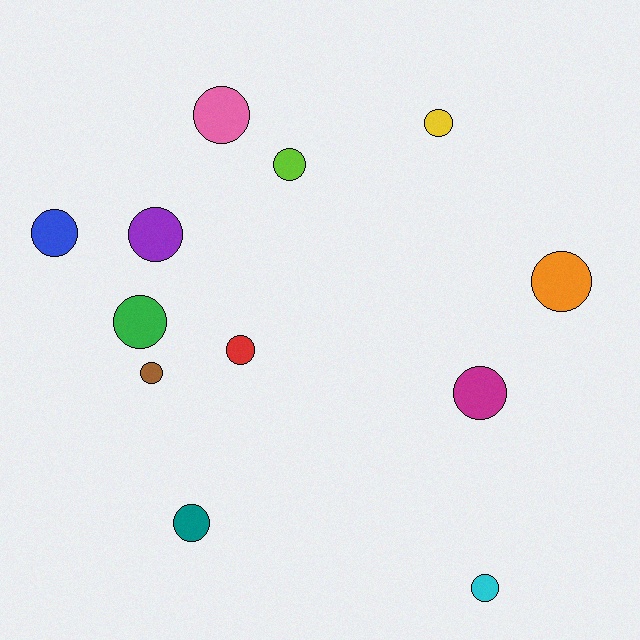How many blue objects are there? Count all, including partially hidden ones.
There is 1 blue object.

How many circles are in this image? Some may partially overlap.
There are 12 circles.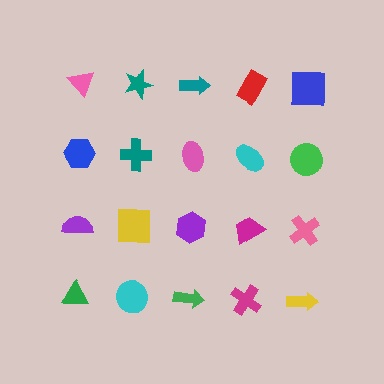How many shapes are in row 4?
5 shapes.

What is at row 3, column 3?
A purple hexagon.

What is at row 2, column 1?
A blue hexagon.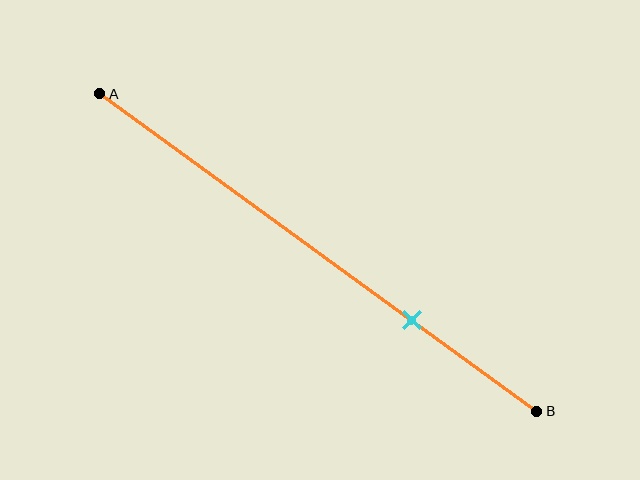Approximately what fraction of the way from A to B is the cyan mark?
The cyan mark is approximately 70% of the way from A to B.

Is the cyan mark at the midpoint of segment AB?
No, the mark is at about 70% from A, not at the 50% midpoint.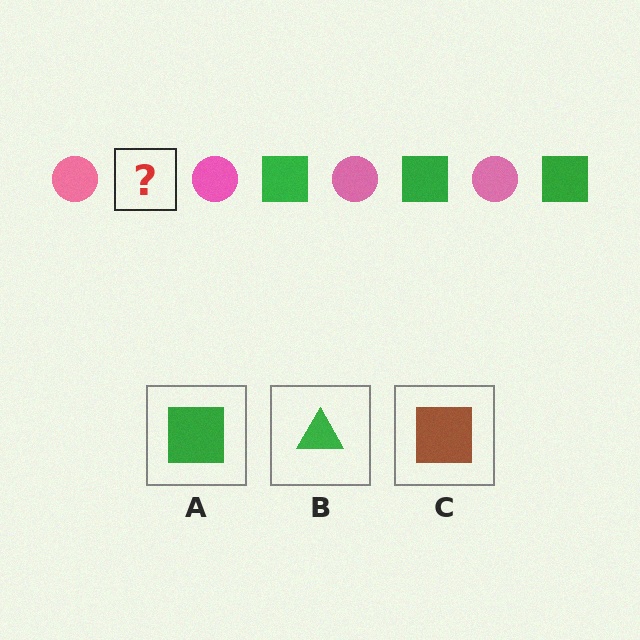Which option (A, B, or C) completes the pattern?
A.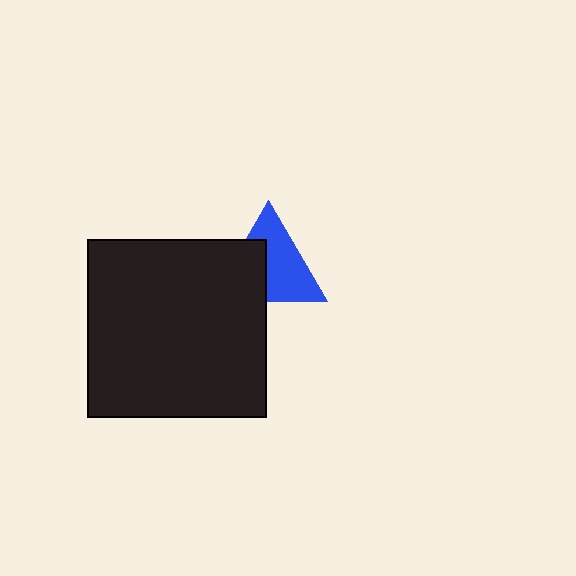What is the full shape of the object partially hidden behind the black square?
The partially hidden object is a blue triangle.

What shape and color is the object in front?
The object in front is a black square.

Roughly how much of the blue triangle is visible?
About half of it is visible (roughly 59%).